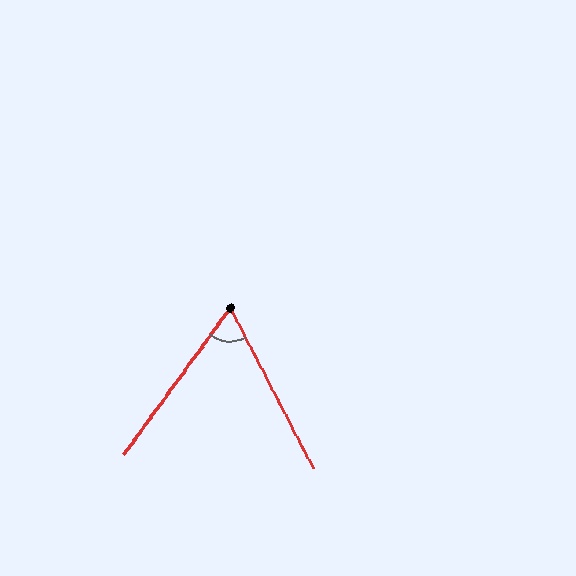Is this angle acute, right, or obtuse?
It is acute.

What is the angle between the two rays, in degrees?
Approximately 63 degrees.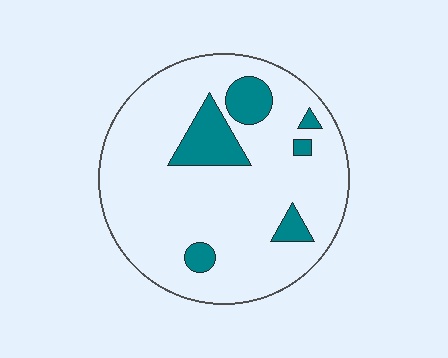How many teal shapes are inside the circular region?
6.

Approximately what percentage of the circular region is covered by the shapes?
Approximately 15%.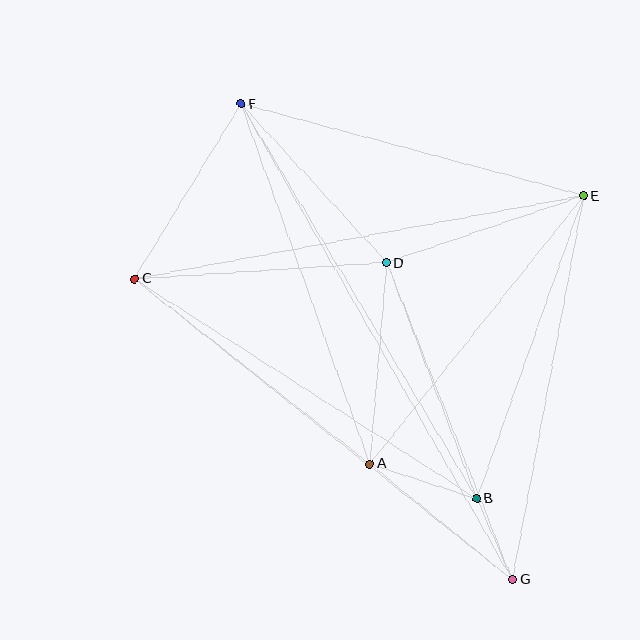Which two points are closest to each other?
Points B and G are closest to each other.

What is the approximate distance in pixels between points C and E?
The distance between C and E is approximately 457 pixels.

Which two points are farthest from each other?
Points F and G are farthest from each other.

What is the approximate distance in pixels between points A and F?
The distance between A and F is approximately 382 pixels.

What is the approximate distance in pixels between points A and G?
The distance between A and G is approximately 184 pixels.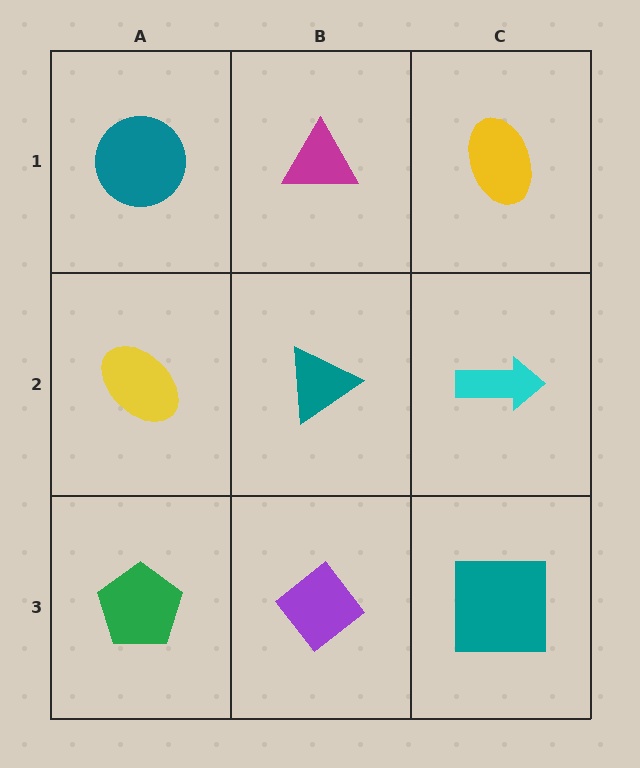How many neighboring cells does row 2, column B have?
4.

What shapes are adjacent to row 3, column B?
A teal triangle (row 2, column B), a green pentagon (row 3, column A), a teal square (row 3, column C).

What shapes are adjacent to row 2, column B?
A magenta triangle (row 1, column B), a purple diamond (row 3, column B), a yellow ellipse (row 2, column A), a cyan arrow (row 2, column C).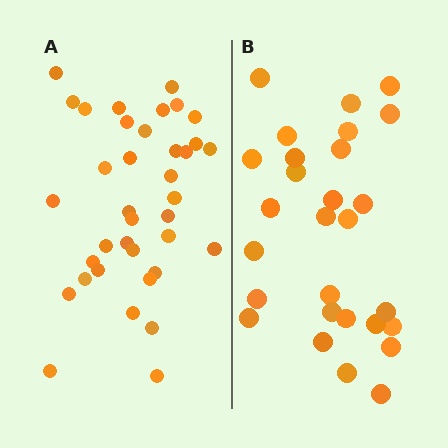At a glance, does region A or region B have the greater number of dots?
Region A (the left region) has more dots.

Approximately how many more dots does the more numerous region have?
Region A has roughly 8 or so more dots than region B.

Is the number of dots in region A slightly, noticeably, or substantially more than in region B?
Region A has noticeably more, but not dramatically so. The ratio is roughly 1.3 to 1.